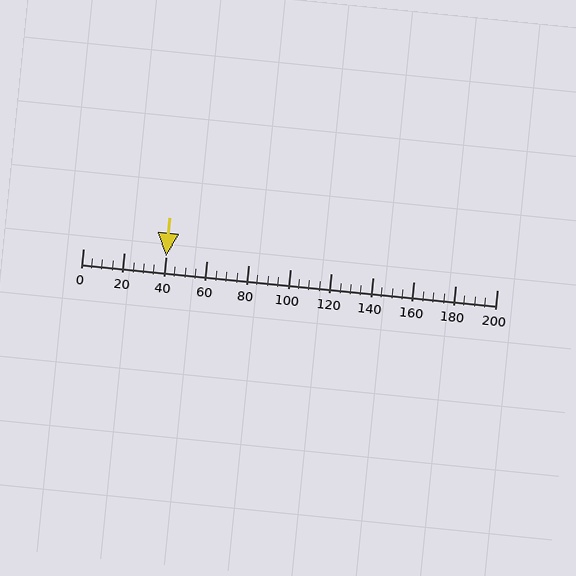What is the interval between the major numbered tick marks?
The major tick marks are spaced 20 units apart.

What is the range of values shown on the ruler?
The ruler shows values from 0 to 200.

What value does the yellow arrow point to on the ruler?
The yellow arrow points to approximately 40.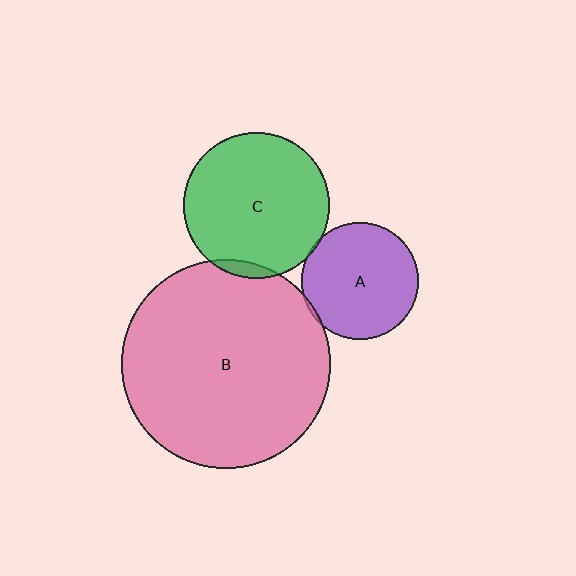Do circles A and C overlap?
Yes.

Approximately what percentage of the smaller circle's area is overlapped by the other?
Approximately 5%.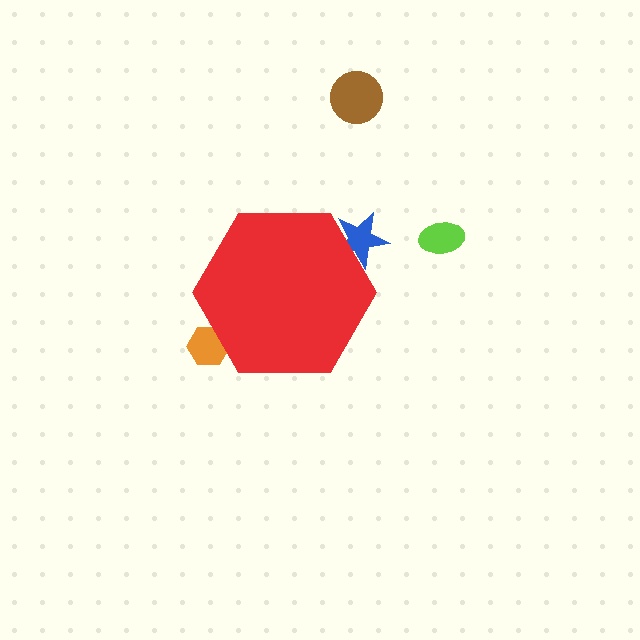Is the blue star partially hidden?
Yes, the blue star is partially hidden behind the red hexagon.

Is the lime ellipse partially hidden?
No, the lime ellipse is fully visible.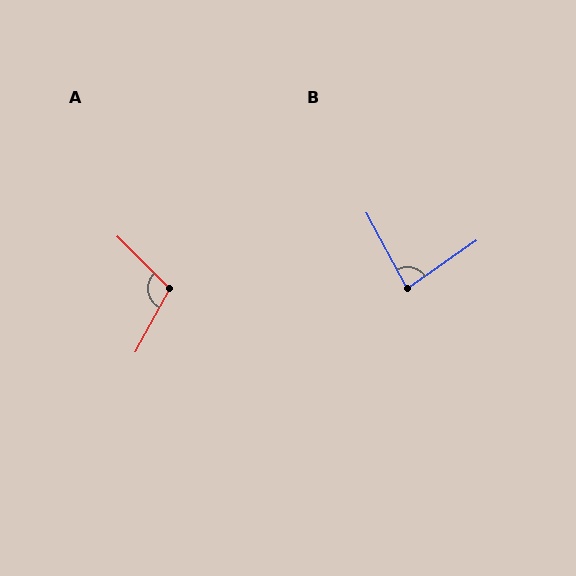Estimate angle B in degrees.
Approximately 83 degrees.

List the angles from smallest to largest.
B (83°), A (106°).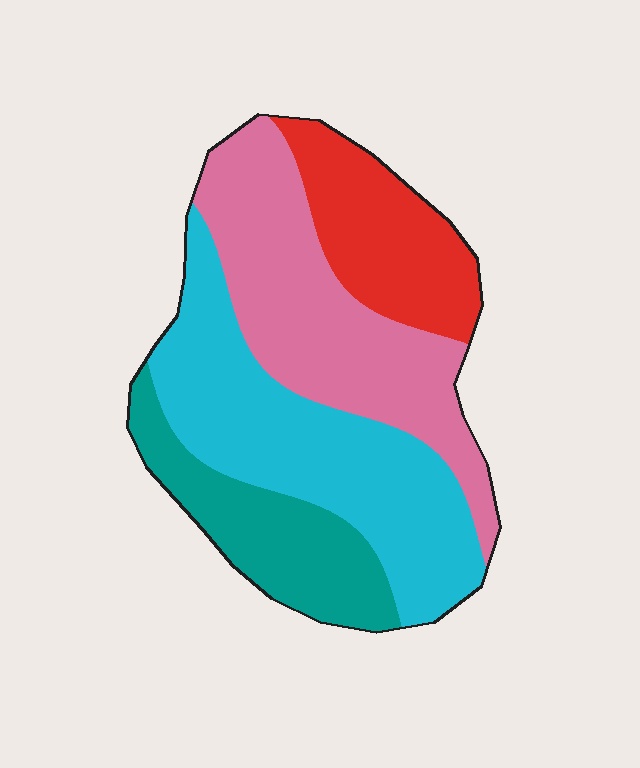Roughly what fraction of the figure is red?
Red covers about 15% of the figure.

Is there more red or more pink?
Pink.